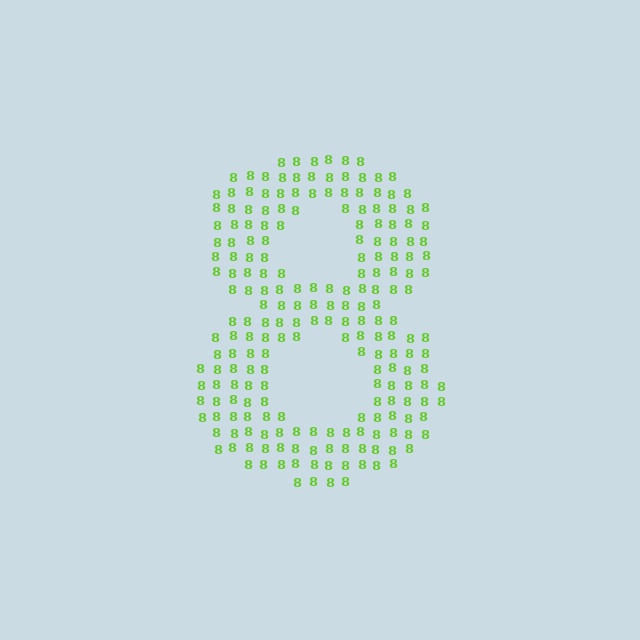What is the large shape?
The large shape is the digit 8.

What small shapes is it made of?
It is made of small digit 8's.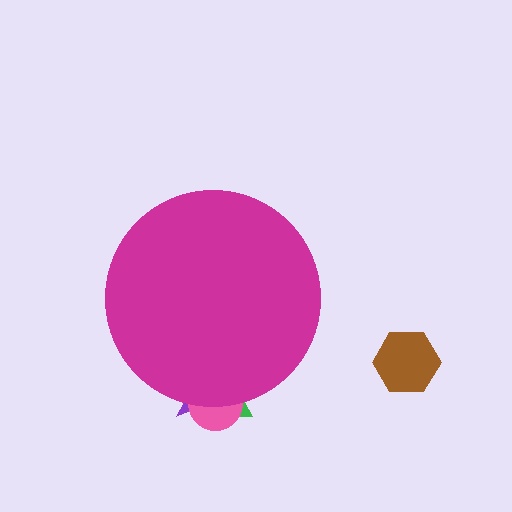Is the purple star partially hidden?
Yes, the purple star is partially hidden behind the magenta circle.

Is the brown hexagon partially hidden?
No, the brown hexagon is fully visible.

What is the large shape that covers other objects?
A magenta circle.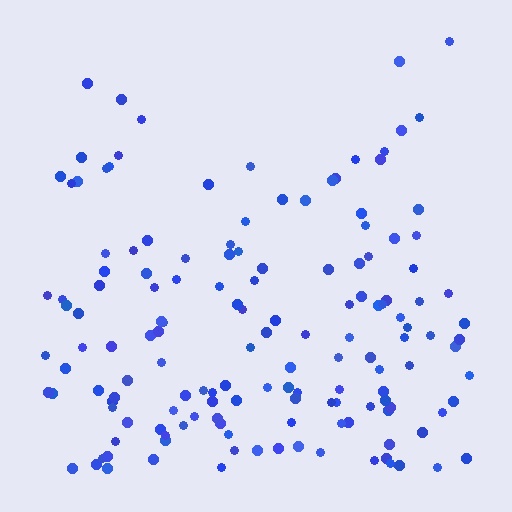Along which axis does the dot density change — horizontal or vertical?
Vertical.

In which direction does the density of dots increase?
From top to bottom, with the bottom side densest.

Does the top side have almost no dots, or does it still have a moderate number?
Still a moderate number, just noticeably fewer than the bottom.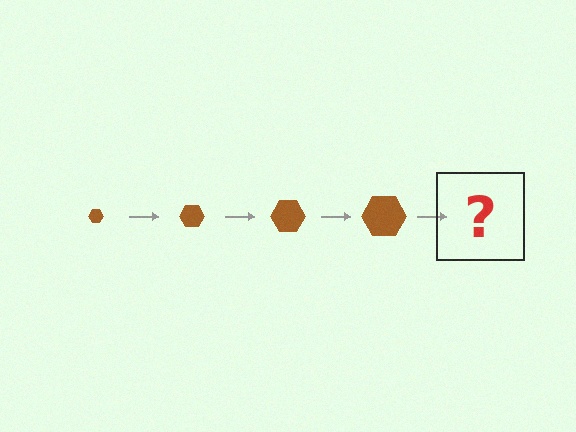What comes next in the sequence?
The next element should be a brown hexagon, larger than the previous one.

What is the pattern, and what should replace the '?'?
The pattern is that the hexagon gets progressively larger each step. The '?' should be a brown hexagon, larger than the previous one.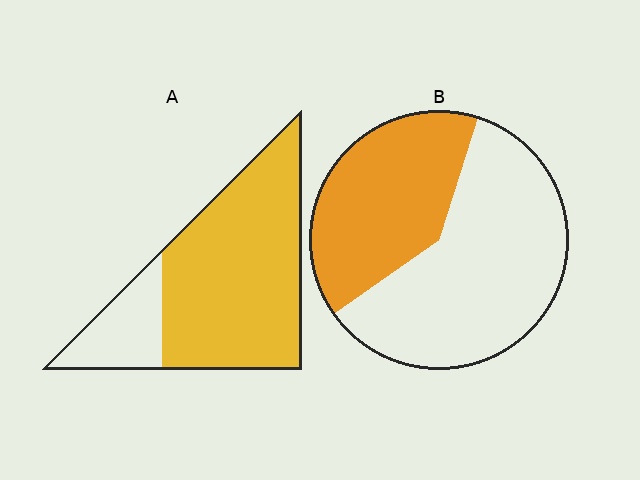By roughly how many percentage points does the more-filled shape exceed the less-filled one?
By roughly 40 percentage points (A over B).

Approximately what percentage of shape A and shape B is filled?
A is approximately 80% and B is approximately 40%.